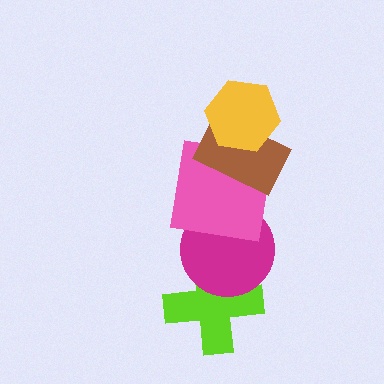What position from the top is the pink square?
The pink square is 3rd from the top.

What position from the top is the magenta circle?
The magenta circle is 4th from the top.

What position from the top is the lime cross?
The lime cross is 5th from the top.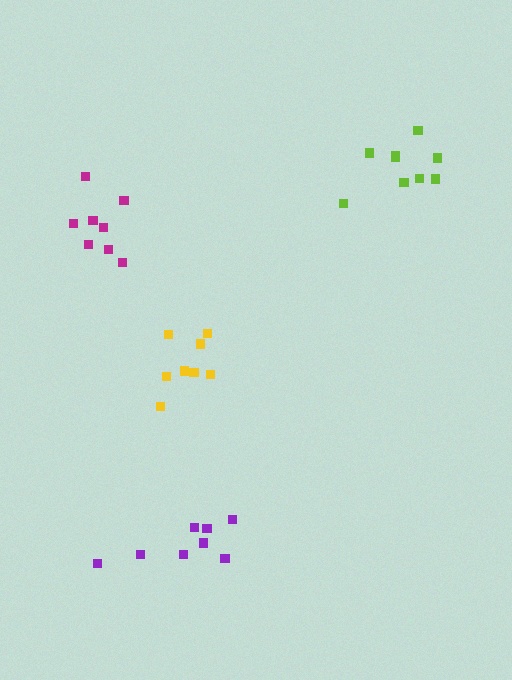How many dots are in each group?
Group 1: 8 dots, Group 2: 8 dots, Group 3: 9 dots, Group 4: 8 dots (33 total).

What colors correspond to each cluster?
The clusters are colored: purple, yellow, lime, magenta.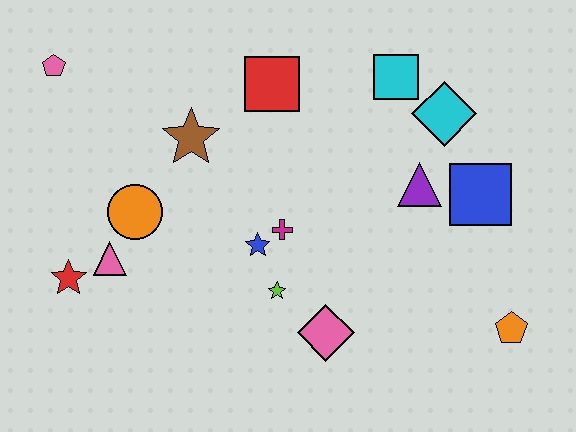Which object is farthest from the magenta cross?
The pink pentagon is farthest from the magenta cross.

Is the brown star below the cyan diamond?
Yes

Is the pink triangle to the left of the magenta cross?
Yes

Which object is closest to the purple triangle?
The blue square is closest to the purple triangle.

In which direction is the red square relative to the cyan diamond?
The red square is to the left of the cyan diamond.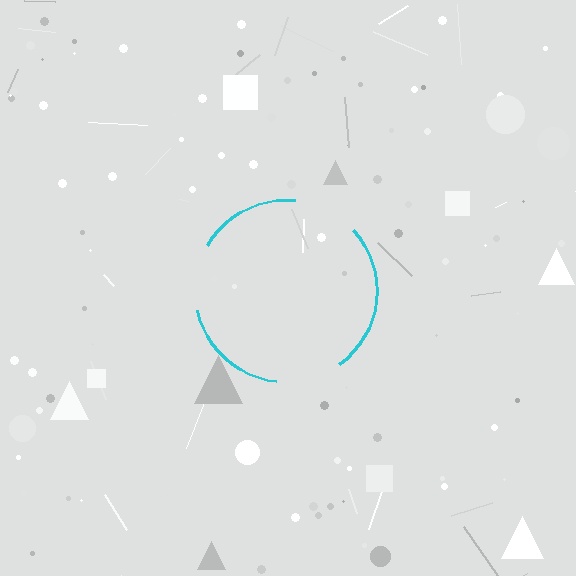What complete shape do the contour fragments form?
The contour fragments form a circle.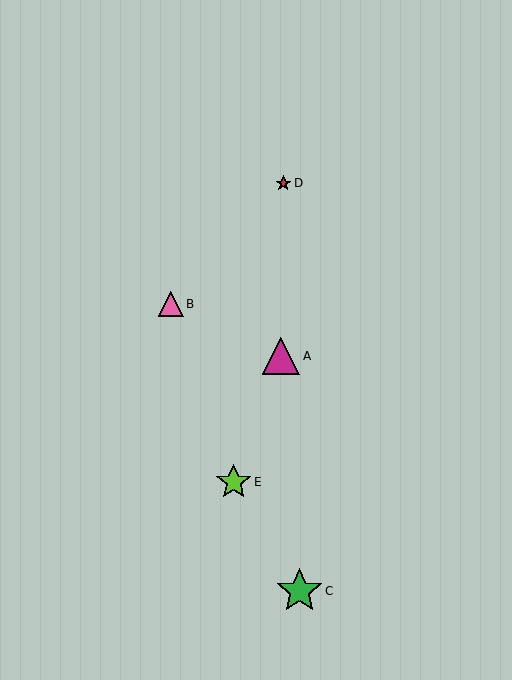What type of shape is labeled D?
Shape D is a red star.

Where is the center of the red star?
The center of the red star is at (283, 183).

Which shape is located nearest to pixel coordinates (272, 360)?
The magenta triangle (labeled A) at (281, 356) is nearest to that location.